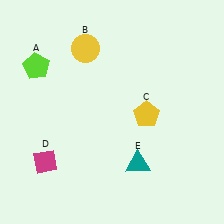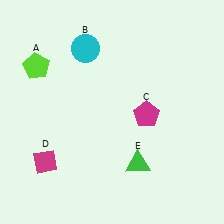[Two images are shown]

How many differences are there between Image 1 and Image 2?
There are 3 differences between the two images.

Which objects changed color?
B changed from yellow to cyan. C changed from yellow to magenta. E changed from teal to green.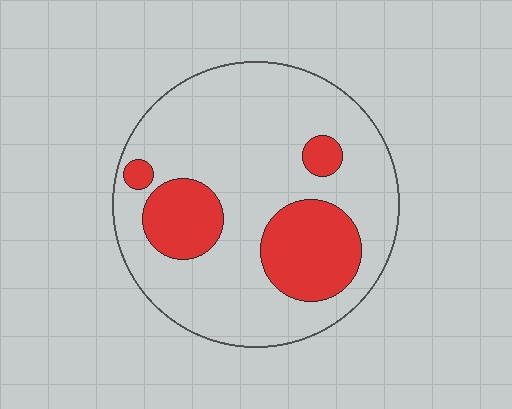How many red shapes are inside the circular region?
4.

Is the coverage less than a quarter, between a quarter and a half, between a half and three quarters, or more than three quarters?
Less than a quarter.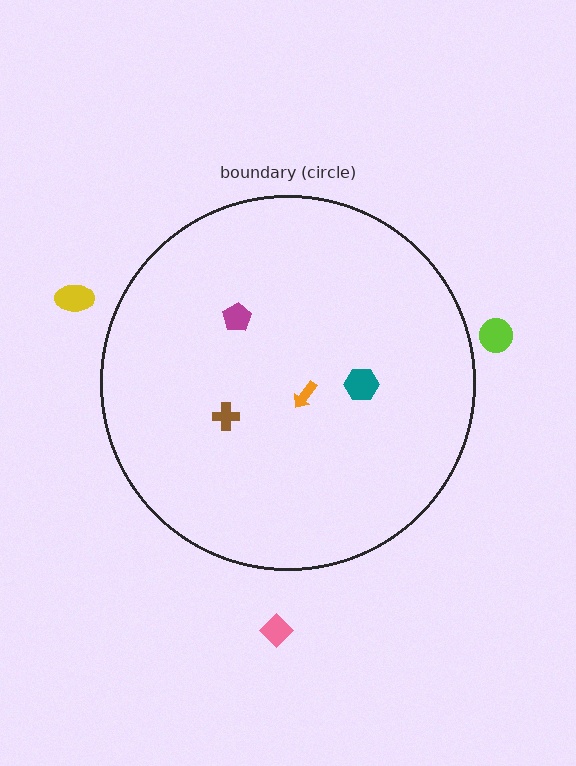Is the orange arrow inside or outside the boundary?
Inside.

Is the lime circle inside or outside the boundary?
Outside.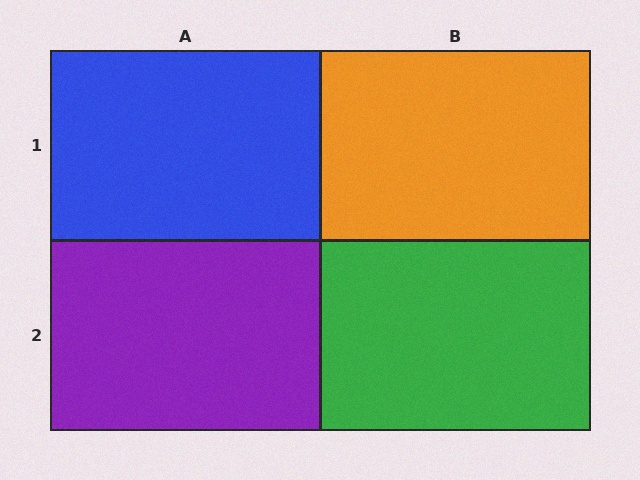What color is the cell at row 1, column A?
Blue.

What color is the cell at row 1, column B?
Orange.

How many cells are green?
1 cell is green.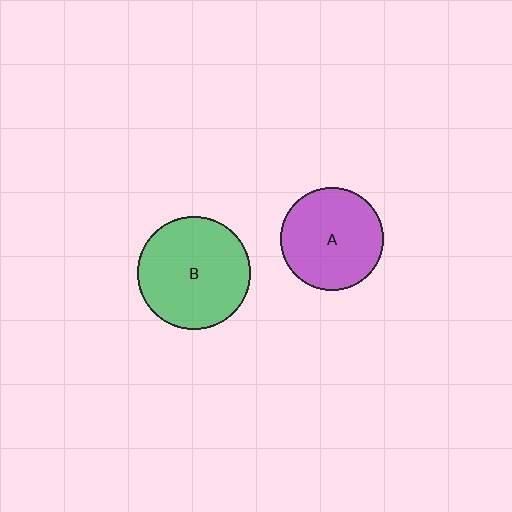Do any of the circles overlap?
No, none of the circles overlap.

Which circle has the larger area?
Circle B (green).